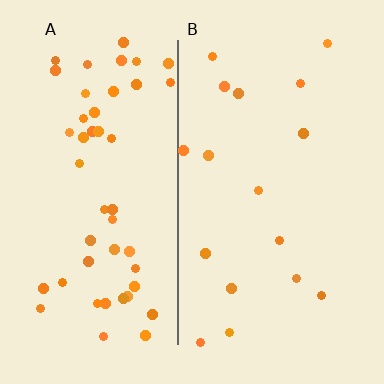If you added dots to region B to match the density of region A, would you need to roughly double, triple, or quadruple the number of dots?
Approximately triple.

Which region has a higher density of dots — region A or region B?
A (the left).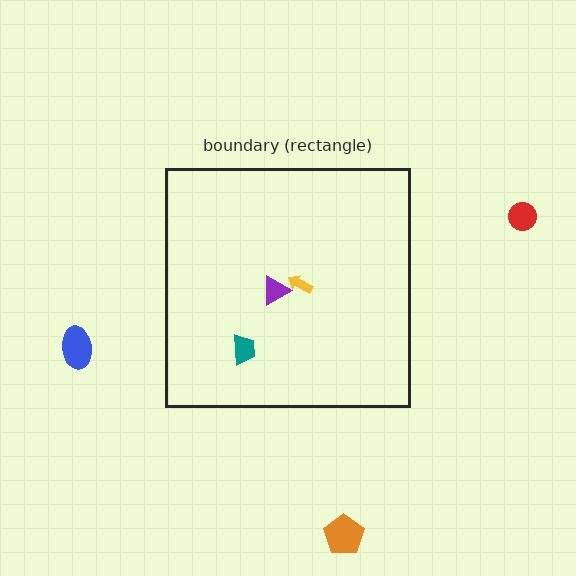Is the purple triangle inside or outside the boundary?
Inside.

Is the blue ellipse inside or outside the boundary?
Outside.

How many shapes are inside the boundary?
3 inside, 3 outside.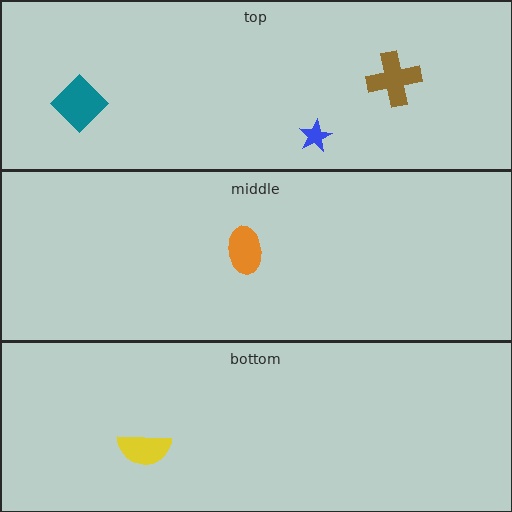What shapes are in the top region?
The teal diamond, the brown cross, the blue star.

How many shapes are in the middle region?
1.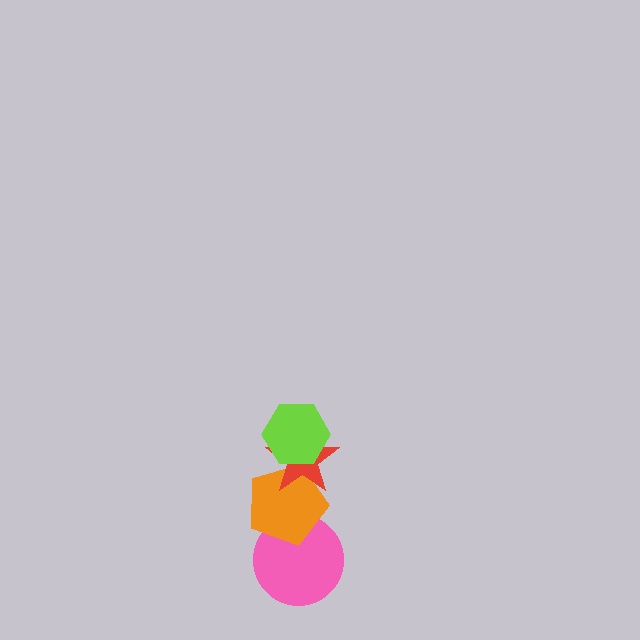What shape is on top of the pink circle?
The orange pentagon is on top of the pink circle.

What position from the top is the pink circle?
The pink circle is 4th from the top.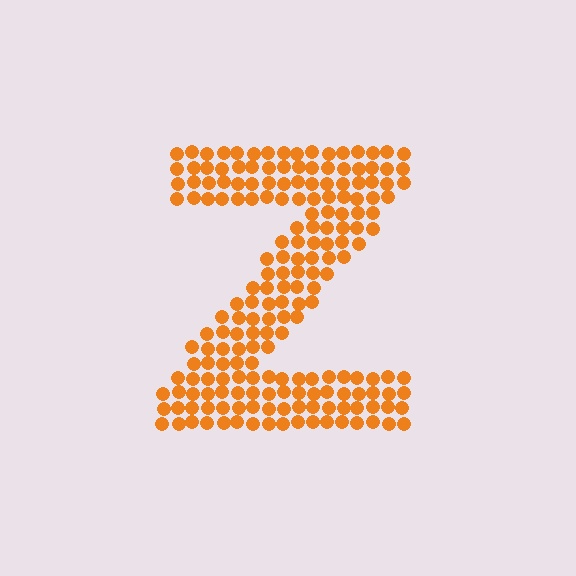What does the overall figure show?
The overall figure shows the letter Z.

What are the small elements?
The small elements are circles.